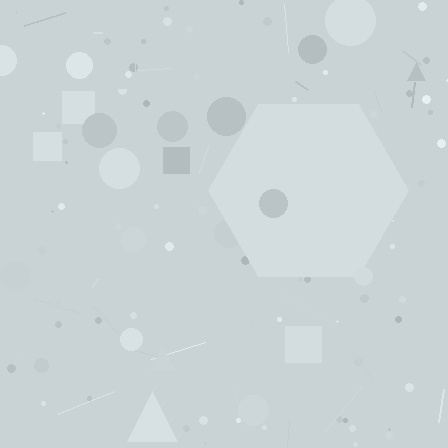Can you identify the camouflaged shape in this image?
The camouflaged shape is a hexagon.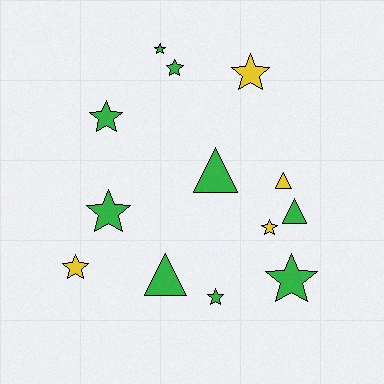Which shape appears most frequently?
Star, with 9 objects.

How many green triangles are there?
There are 3 green triangles.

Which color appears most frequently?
Green, with 9 objects.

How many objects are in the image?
There are 13 objects.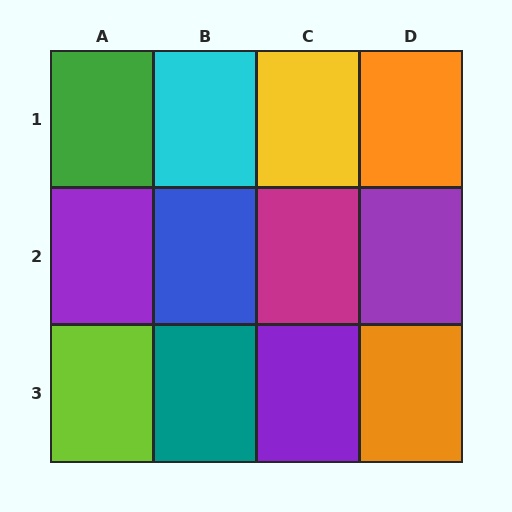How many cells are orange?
2 cells are orange.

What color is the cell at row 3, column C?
Purple.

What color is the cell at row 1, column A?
Green.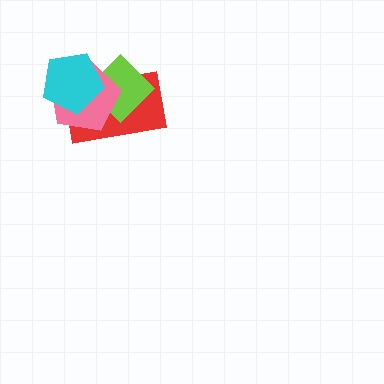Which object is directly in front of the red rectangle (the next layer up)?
The lime diamond is directly in front of the red rectangle.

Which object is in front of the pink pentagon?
The cyan pentagon is in front of the pink pentagon.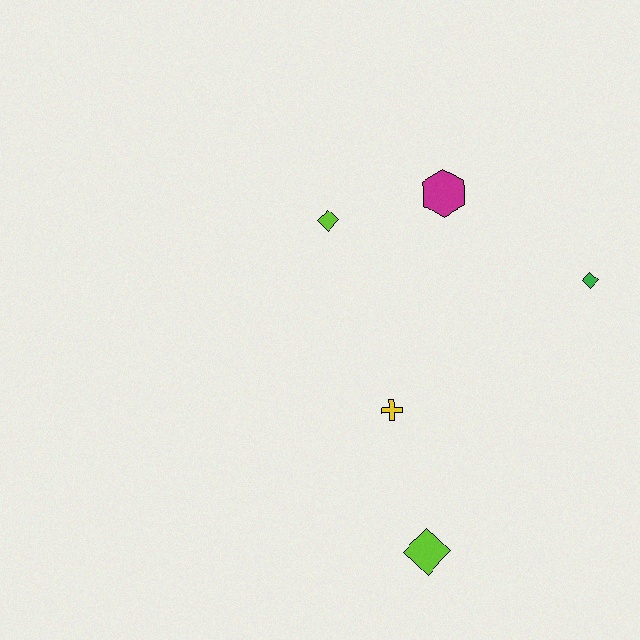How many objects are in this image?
There are 5 objects.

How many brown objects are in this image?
There are no brown objects.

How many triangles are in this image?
There are no triangles.